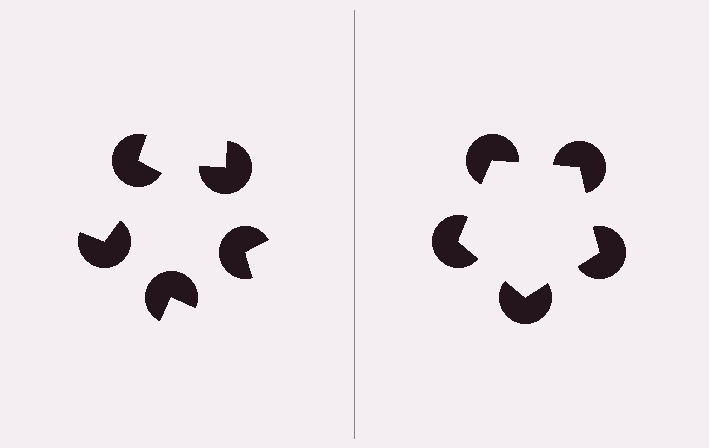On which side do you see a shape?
An illusory pentagon appears on the right side. On the left side the wedge cuts are rotated, so no coherent shape forms.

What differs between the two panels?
The pac-man discs are positioned identically on both sides; only the wedge orientations differ. On the right they align to a pentagon; on the left they are misaligned.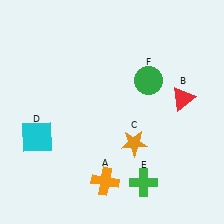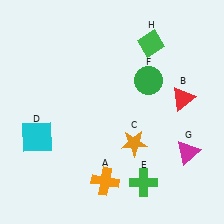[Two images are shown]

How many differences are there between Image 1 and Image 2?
There are 2 differences between the two images.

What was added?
A magenta triangle (G), a green diamond (H) were added in Image 2.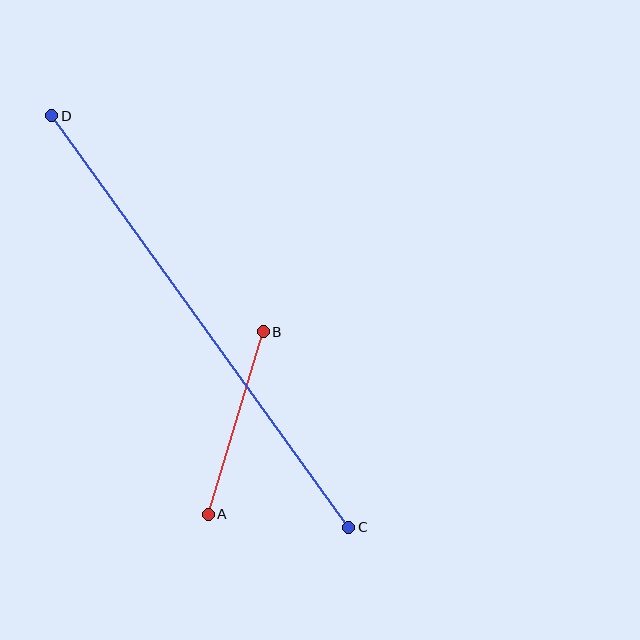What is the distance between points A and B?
The distance is approximately 191 pixels.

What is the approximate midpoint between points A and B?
The midpoint is at approximately (236, 423) pixels.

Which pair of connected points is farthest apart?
Points C and D are farthest apart.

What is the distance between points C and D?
The distance is approximately 508 pixels.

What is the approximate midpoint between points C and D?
The midpoint is at approximately (200, 322) pixels.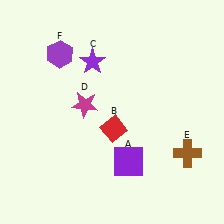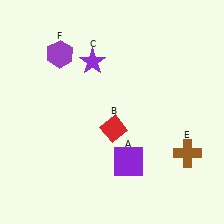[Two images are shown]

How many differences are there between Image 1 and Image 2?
There is 1 difference between the two images.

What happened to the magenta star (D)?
The magenta star (D) was removed in Image 2. It was in the top-left area of Image 1.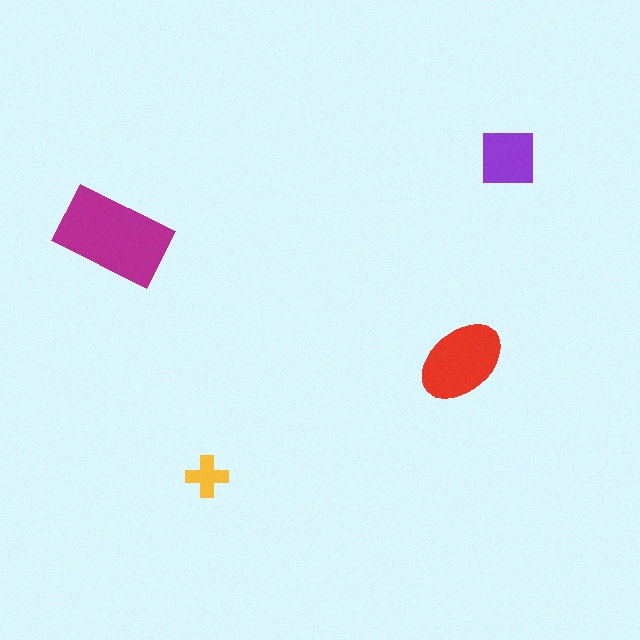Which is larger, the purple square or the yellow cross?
The purple square.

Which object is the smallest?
The yellow cross.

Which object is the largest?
The magenta rectangle.